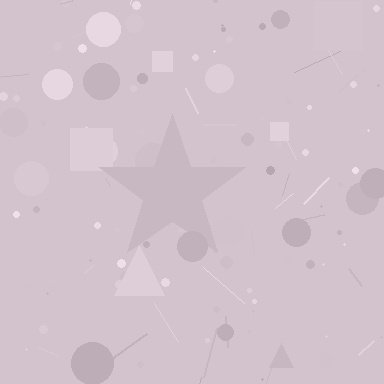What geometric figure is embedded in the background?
A star is embedded in the background.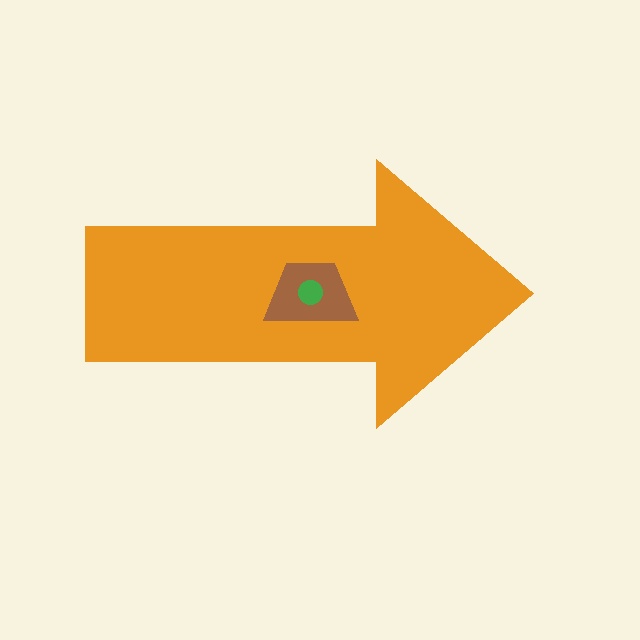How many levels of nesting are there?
3.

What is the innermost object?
The green circle.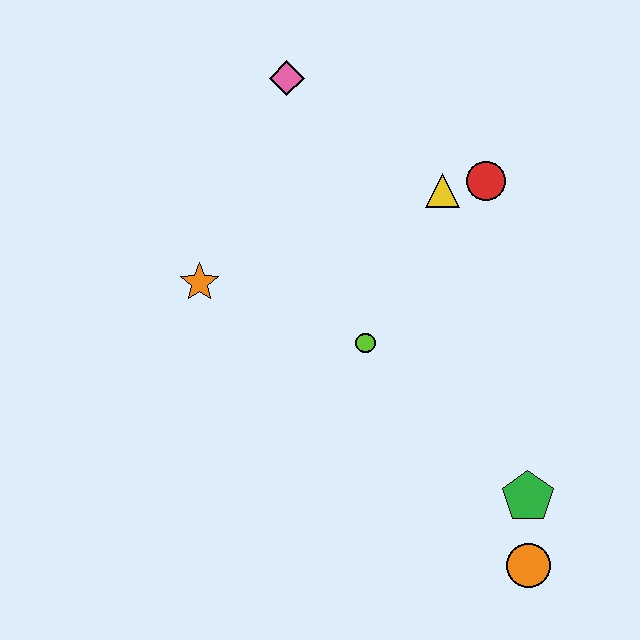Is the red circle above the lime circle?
Yes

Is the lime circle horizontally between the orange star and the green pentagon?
Yes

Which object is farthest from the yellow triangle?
The orange circle is farthest from the yellow triangle.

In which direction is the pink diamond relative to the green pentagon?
The pink diamond is above the green pentagon.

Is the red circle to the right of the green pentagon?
No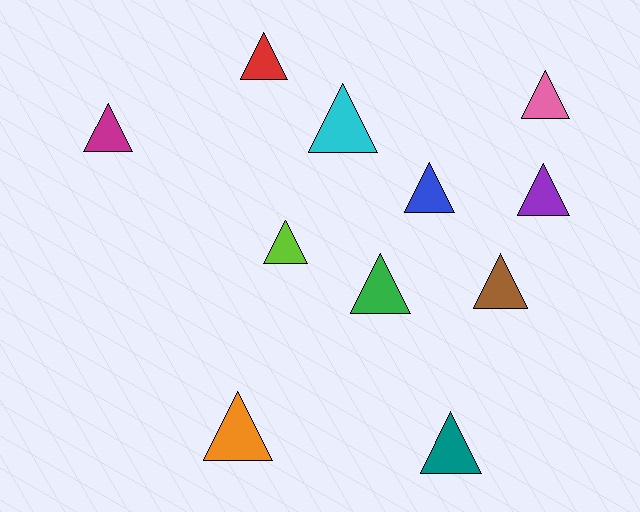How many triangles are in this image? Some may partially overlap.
There are 11 triangles.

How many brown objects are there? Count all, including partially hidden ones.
There is 1 brown object.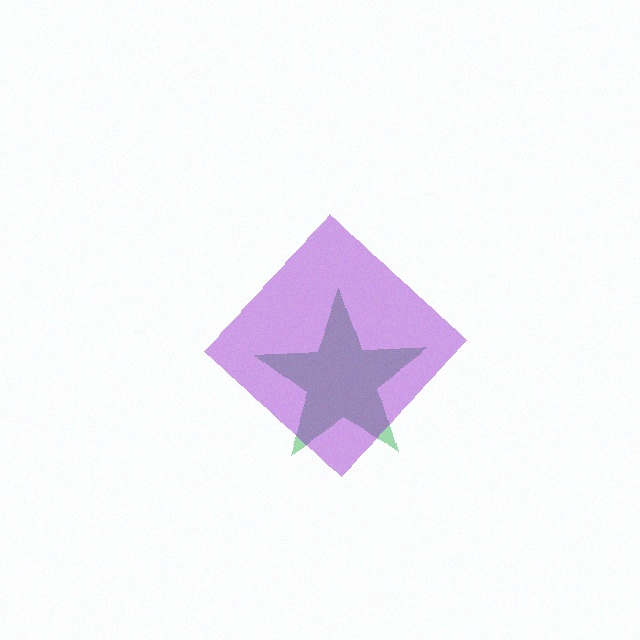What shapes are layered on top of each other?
The layered shapes are: a green star, a purple diamond.